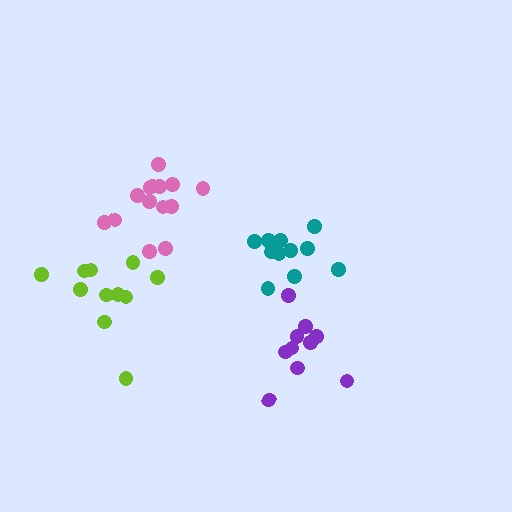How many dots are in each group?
Group 1: 12 dots, Group 2: 10 dots, Group 3: 14 dots, Group 4: 11 dots (47 total).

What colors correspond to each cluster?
The clusters are colored: teal, purple, pink, lime.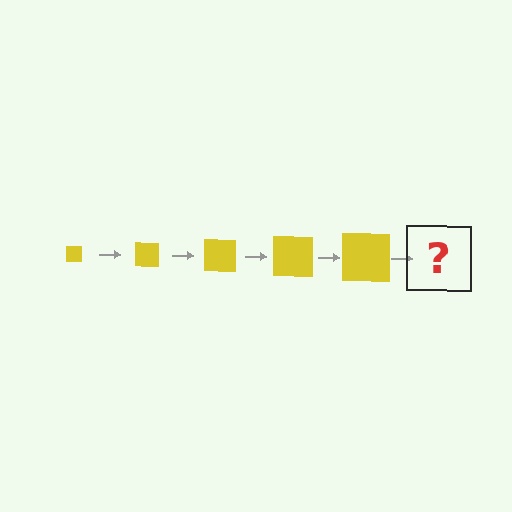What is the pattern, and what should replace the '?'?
The pattern is that the square gets progressively larger each step. The '?' should be a yellow square, larger than the previous one.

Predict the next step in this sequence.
The next step is a yellow square, larger than the previous one.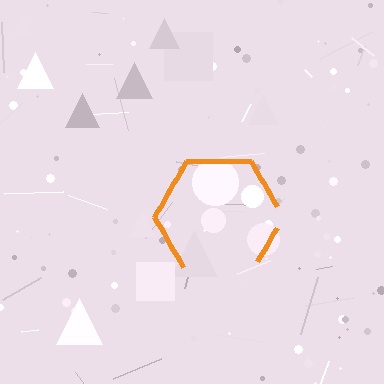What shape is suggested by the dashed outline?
The dashed outline suggests a hexagon.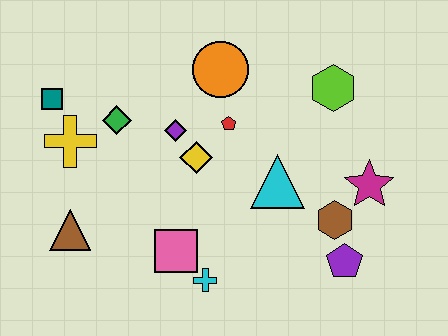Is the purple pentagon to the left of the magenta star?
Yes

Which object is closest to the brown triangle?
The yellow cross is closest to the brown triangle.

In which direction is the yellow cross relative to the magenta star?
The yellow cross is to the left of the magenta star.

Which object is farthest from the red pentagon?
The brown triangle is farthest from the red pentagon.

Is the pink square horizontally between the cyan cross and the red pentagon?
No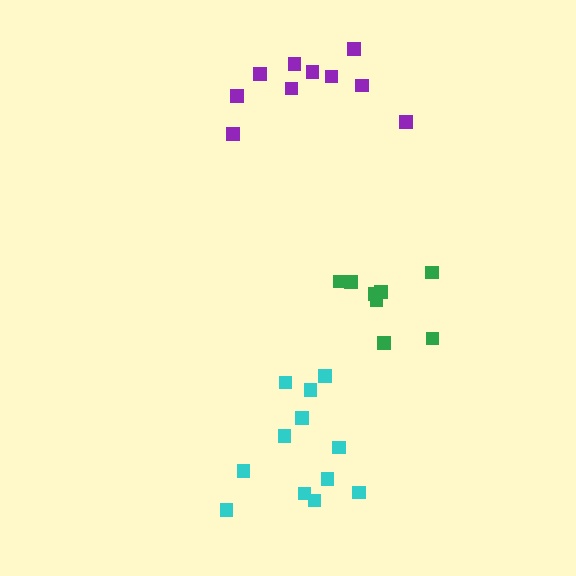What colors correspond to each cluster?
The clusters are colored: cyan, green, purple.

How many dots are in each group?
Group 1: 12 dots, Group 2: 8 dots, Group 3: 10 dots (30 total).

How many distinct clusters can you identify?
There are 3 distinct clusters.